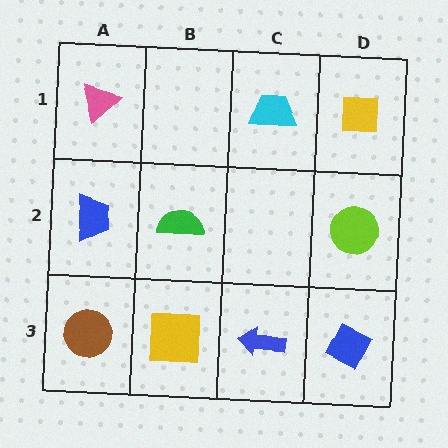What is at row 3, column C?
A blue arrow.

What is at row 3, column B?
A yellow square.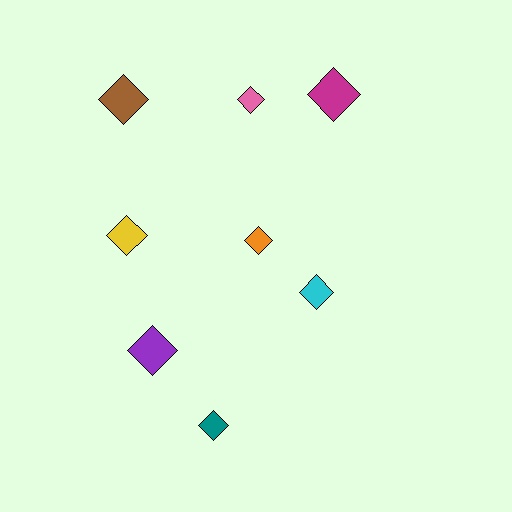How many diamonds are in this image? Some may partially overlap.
There are 8 diamonds.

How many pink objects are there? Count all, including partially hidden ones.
There is 1 pink object.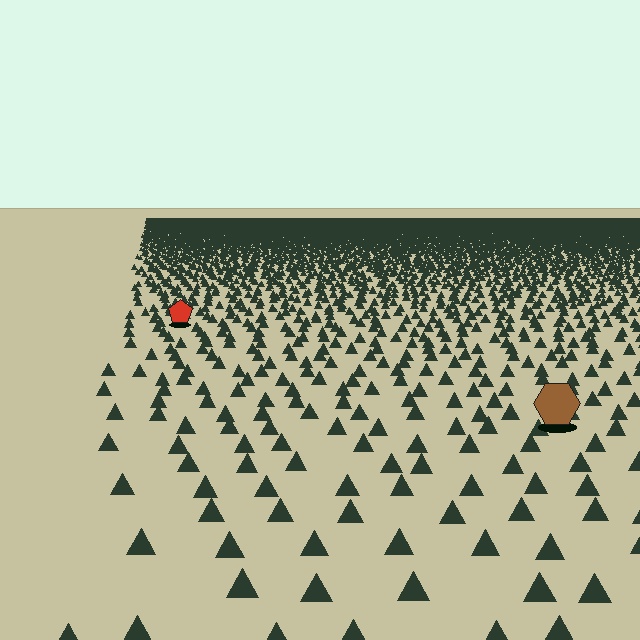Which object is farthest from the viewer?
The red pentagon is farthest from the viewer. It appears smaller and the ground texture around it is denser.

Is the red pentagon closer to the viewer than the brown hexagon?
No. The brown hexagon is closer — you can tell from the texture gradient: the ground texture is coarser near it.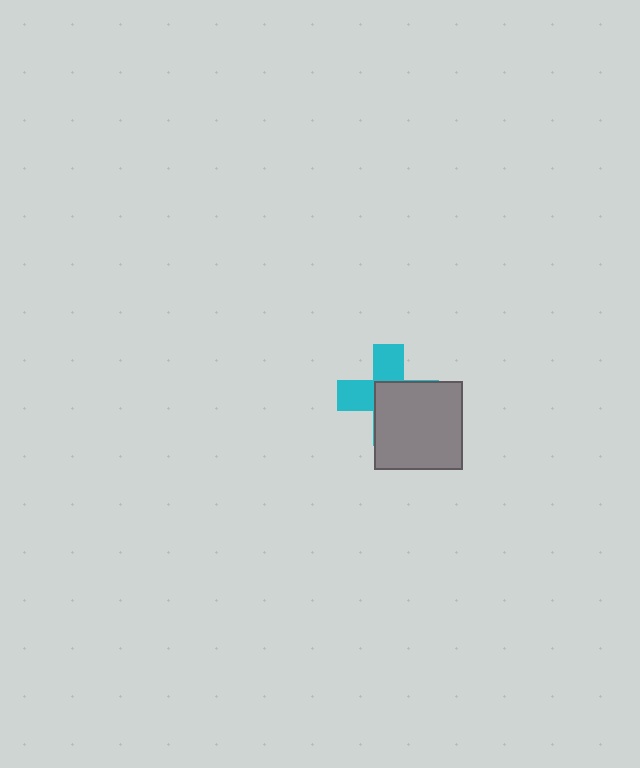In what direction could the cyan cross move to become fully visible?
The cyan cross could move toward the upper-left. That would shift it out from behind the gray square entirely.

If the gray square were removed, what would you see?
You would see the complete cyan cross.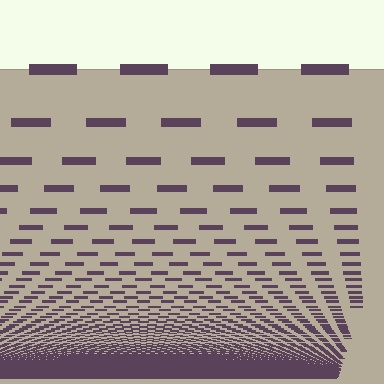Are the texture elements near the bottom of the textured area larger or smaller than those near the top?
Smaller. The gradient is inverted — elements near the bottom are smaller and denser.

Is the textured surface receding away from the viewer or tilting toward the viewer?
The surface appears to tilt toward the viewer. Texture elements get larger and sparser toward the top.